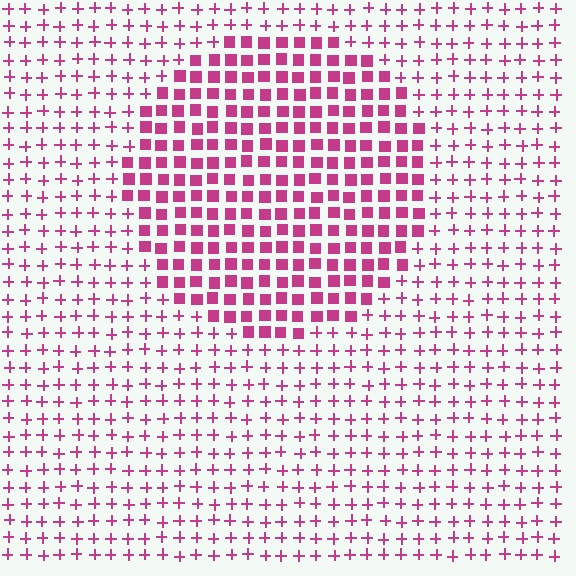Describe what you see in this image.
The image is filled with small magenta elements arranged in a uniform grid. A circle-shaped region contains squares, while the surrounding area contains plus signs. The boundary is defined purely by the change in element shape.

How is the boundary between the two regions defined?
The boundary is defined by a change in element shape: squares inside vs. plus signs outside. All elements share the same color and spacing.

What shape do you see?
I see a circle.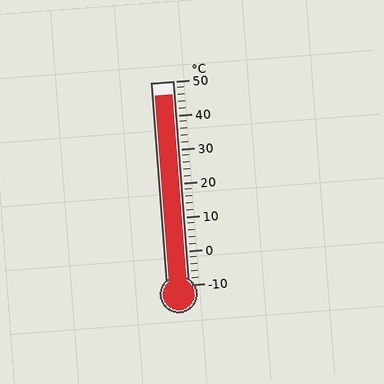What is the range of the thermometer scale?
The thermometer scale ranges from -10°C to 50°C.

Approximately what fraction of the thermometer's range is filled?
The thermometer is filled to approximately 95% of its range.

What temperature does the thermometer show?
The thermometer shows approximately 46°C.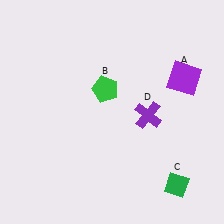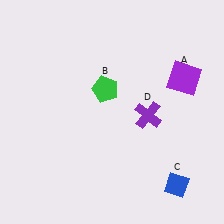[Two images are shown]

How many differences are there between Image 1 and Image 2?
There is 1 difference between the two images.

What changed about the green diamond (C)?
In Image 1, C is green. In Image 2, it changed to blue.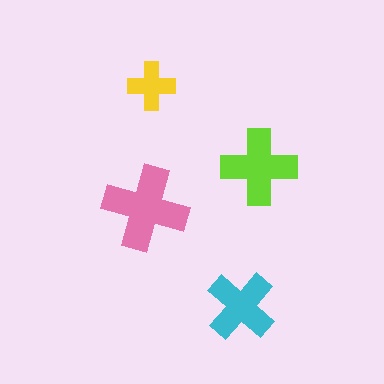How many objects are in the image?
There are 4 objects in the image.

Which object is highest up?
The yellow cross is topmost.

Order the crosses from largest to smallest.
the pink one, the lime one, the cyan one, the yellow one.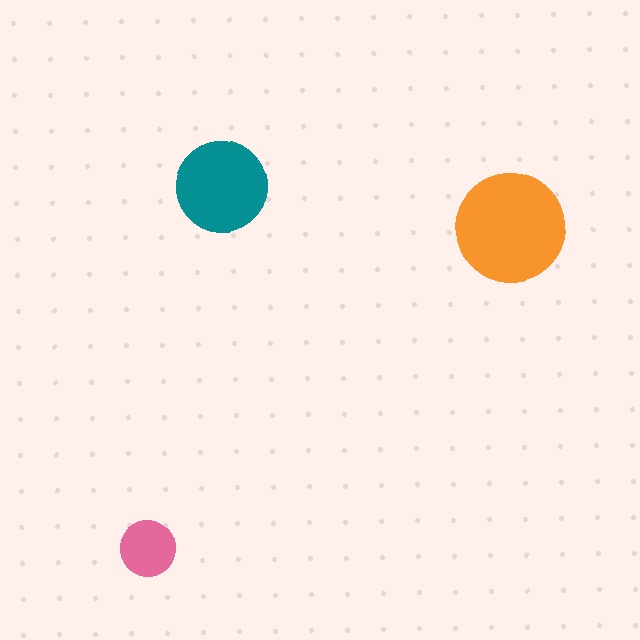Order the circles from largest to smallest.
the orange one, the teal one, the pink one.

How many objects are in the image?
There are 3 objects in the image.